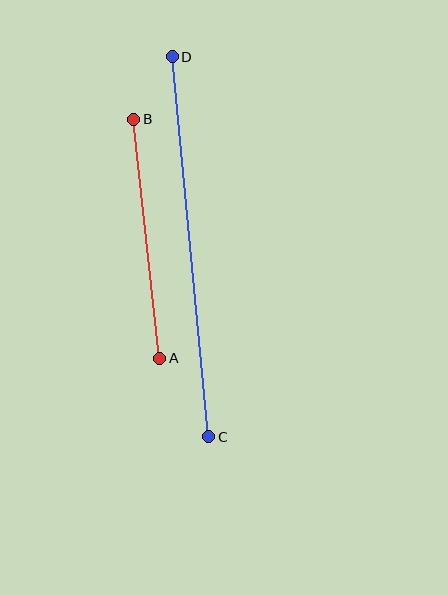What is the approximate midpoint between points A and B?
The midpoint is at approximately (147, 239) pixels.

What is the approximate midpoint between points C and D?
The midpoint is at approximately (191, 247) pixels.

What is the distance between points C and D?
The distance is approximately 382 pixels.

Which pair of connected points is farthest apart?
Points C and D are farthest apart.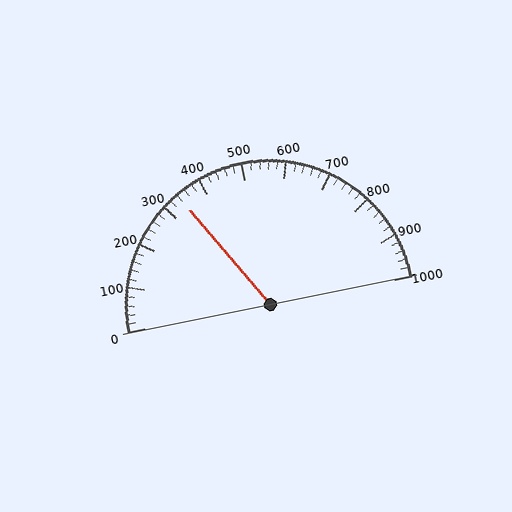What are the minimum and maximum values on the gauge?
The gauge ranges from 0 to 1000.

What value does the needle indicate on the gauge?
The needle indicates approximately 340.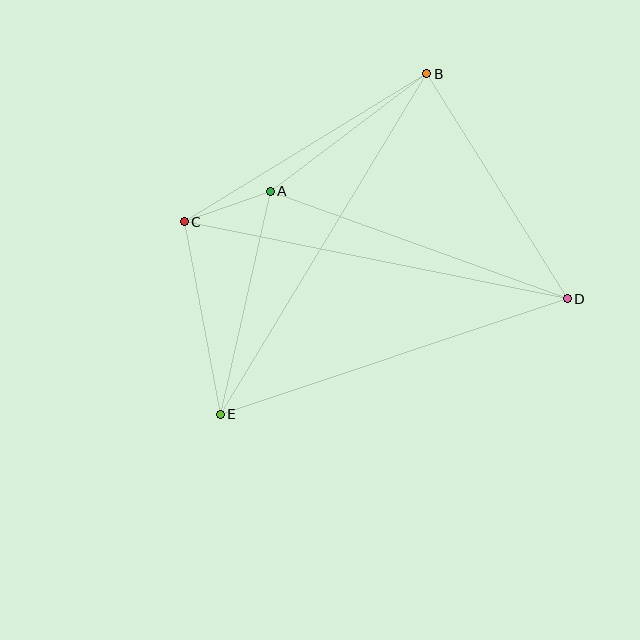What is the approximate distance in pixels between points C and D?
The distance between C and D is approximately 391 pixels.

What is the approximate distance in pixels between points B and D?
The distance between B and D is approximately 265 pixels.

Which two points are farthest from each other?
Points B and E are farthest from each other.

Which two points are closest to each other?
Points A and C are closest to each other.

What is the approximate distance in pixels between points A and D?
The distance between A and D is approximately 315 pixels.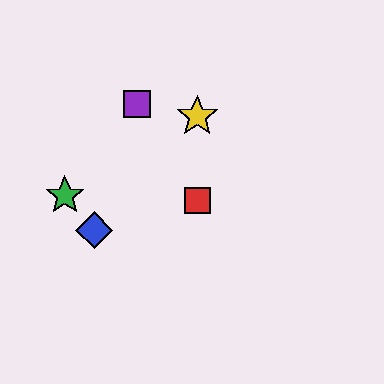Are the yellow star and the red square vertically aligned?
Yes, both are at x≈197.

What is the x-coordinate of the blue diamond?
The blue diamond is at x≈94.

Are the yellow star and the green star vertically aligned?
No, the yellow star is at x≈197 and the green star is at x≈65.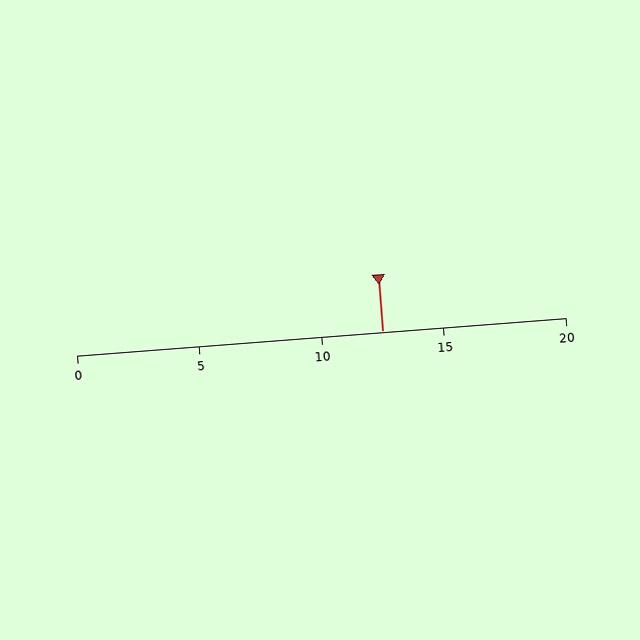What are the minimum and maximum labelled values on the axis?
The axis runs from 0 to 20.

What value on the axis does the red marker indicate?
The marker indicates approximately 12.5.